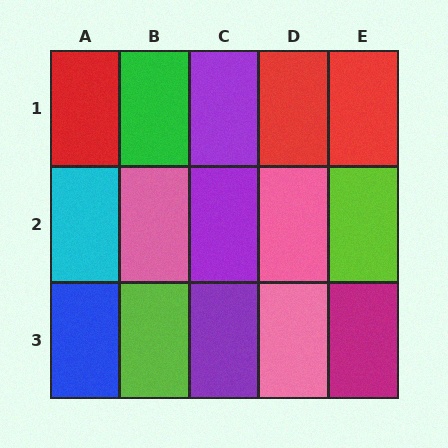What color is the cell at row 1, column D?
Red.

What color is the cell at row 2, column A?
Cyan.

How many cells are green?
1 cell is green.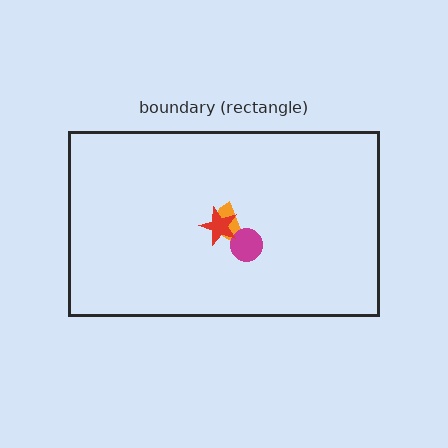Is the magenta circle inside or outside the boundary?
Inside.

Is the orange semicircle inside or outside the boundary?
Inside.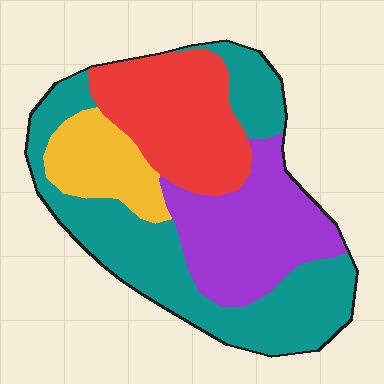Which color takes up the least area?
Yellow, at roughly 10%.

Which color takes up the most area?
Teal, at roughly 40%.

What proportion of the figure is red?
Red takes up between a sixth and a third of the figure.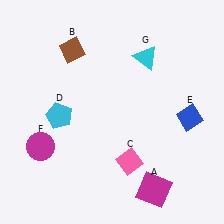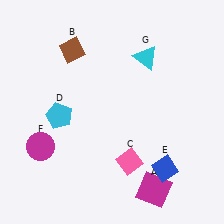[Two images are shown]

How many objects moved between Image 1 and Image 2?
1 object moved between the two images.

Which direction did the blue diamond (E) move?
The blue diamond (E) moved down.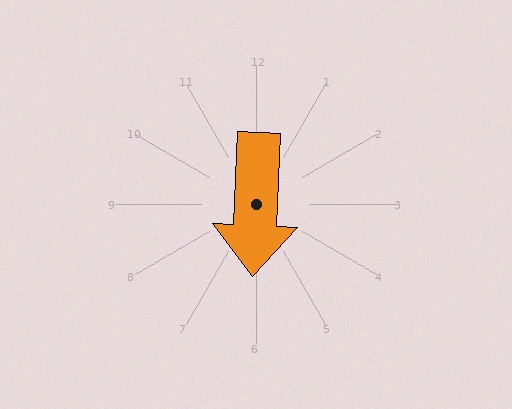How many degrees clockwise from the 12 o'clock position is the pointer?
Approximately 183 degrees.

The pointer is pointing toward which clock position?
Roughly 6 o'clock.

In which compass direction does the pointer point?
South.